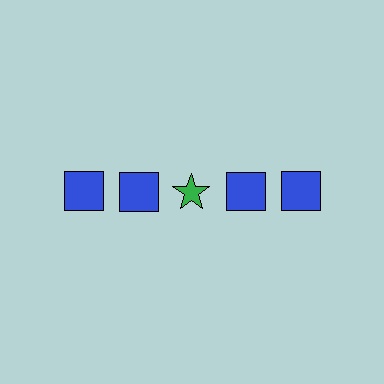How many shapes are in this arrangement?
There are 5 shapes arranged in a grid pattern.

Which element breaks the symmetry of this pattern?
The green star in the top row, center column breaks the symmetry. All other shapes are blue squares.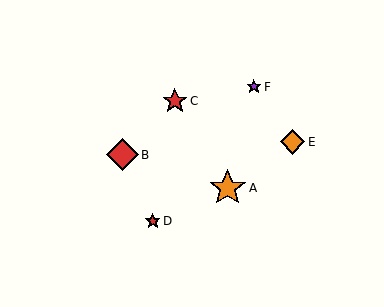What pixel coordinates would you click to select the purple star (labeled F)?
Click at (254, 87) to select the purple star F.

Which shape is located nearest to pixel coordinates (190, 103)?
The red star (labeled C) at (175, 101) is nearest to that location.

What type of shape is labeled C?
Shape C is a red star.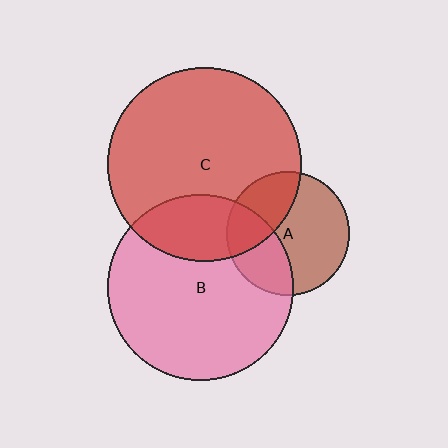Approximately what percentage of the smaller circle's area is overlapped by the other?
Approximately 35%.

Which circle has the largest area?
Circle C (red).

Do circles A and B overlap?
Yes.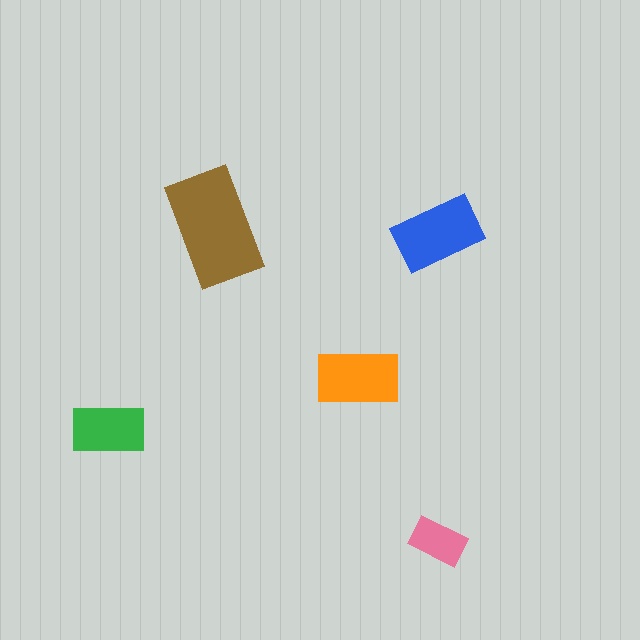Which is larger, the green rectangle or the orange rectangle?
The orange one.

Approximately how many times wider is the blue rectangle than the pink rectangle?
About 1.5 times wider.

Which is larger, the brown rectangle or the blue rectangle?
The brown one.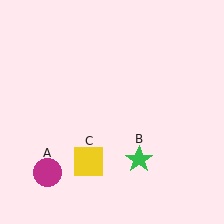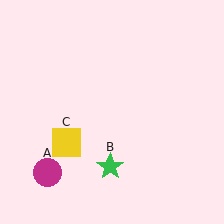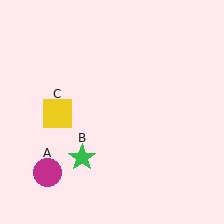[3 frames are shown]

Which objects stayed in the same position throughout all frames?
Magenta circle (object A) remained stationary.